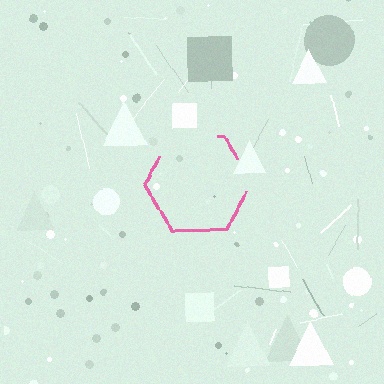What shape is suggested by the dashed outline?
The dashed outline suggests a hexagon.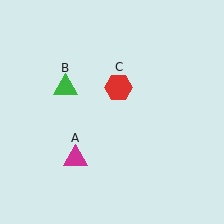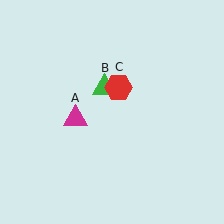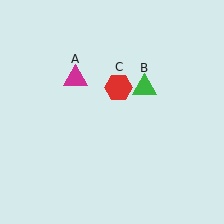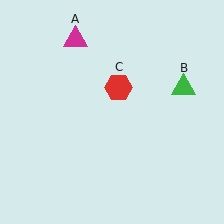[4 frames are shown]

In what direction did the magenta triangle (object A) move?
The magenta triangle (object A) moved up.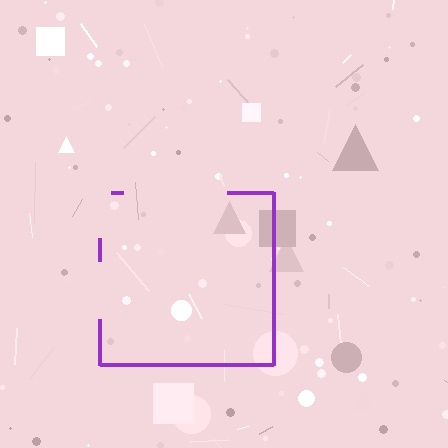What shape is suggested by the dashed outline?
The dashed outline suggests a square.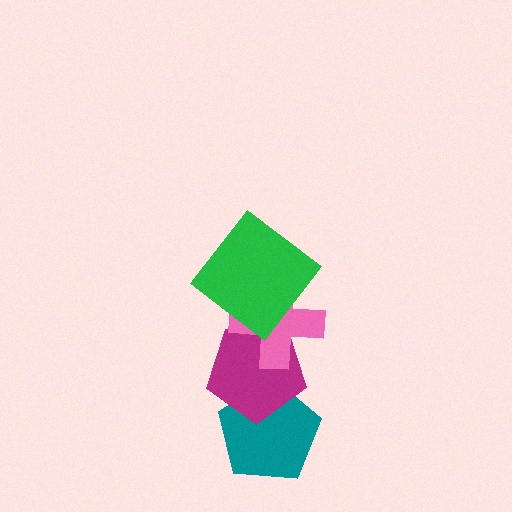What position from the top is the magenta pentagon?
The magenta pentagon is 3rd from the top.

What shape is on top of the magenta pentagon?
The pink cross is on top of the magenta pentagon.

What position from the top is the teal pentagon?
The teal pentagon is 4th from the top.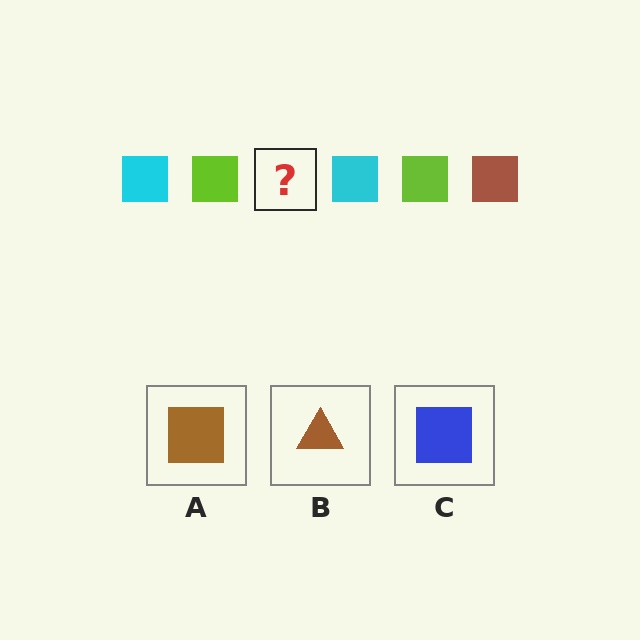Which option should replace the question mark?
Option A.